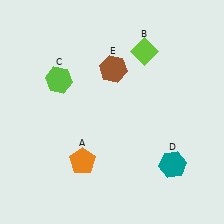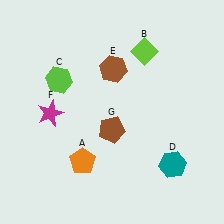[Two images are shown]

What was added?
A magenta star (F), a brown pentagon (G) were added in Image 2.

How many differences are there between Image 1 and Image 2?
There are 2 differences between the two images.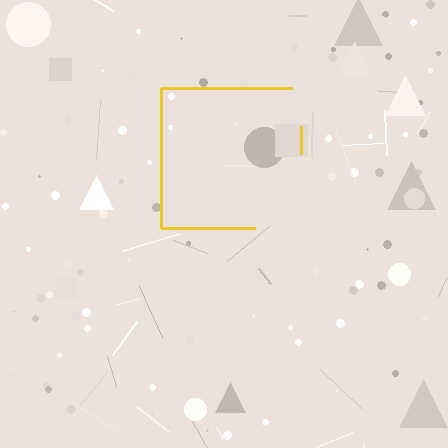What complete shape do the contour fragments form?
The contour fragments form a square.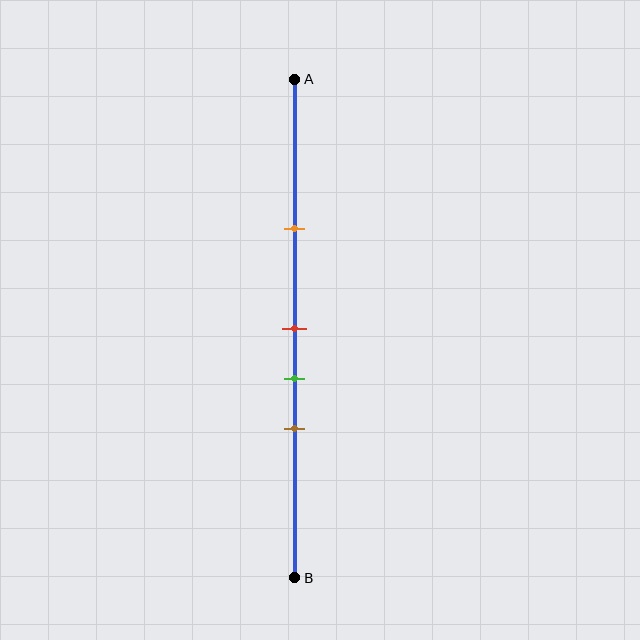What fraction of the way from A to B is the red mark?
The red mark is approximately 50% (0.5) of the way from A to B.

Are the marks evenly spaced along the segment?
No, the marks are not evenly spaced.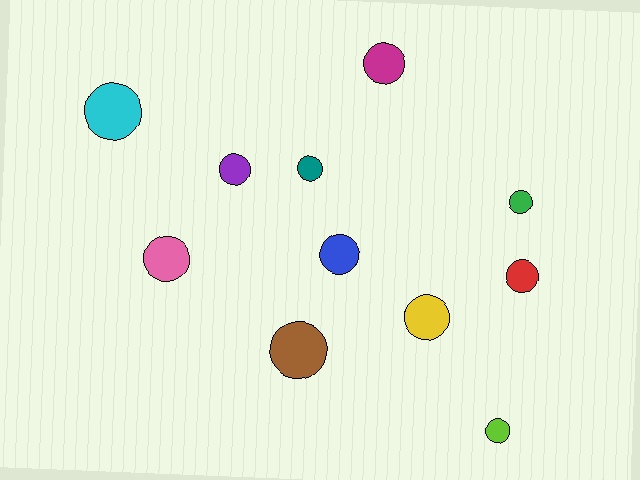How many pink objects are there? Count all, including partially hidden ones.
There is 1 pink object.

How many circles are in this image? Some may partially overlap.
There are 11 circles.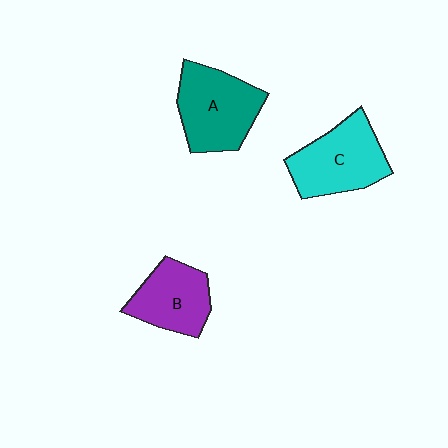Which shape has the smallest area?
Shape B (purple).